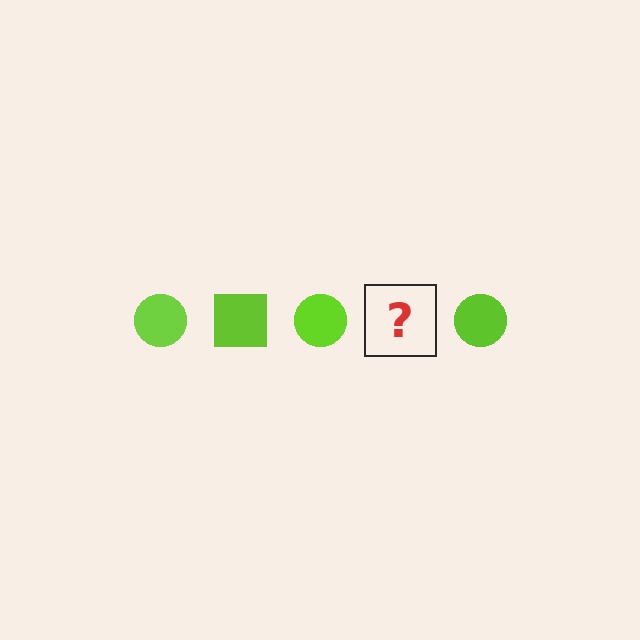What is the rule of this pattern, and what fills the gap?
The rule is that the pattern cycles through circle, square shapes in lime. The gap should be filled with a lime square.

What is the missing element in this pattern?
The missing element is a lime square.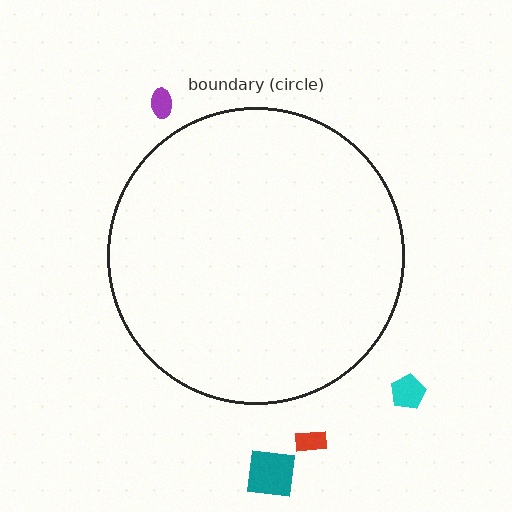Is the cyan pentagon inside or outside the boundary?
Outside.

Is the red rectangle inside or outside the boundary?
Outside.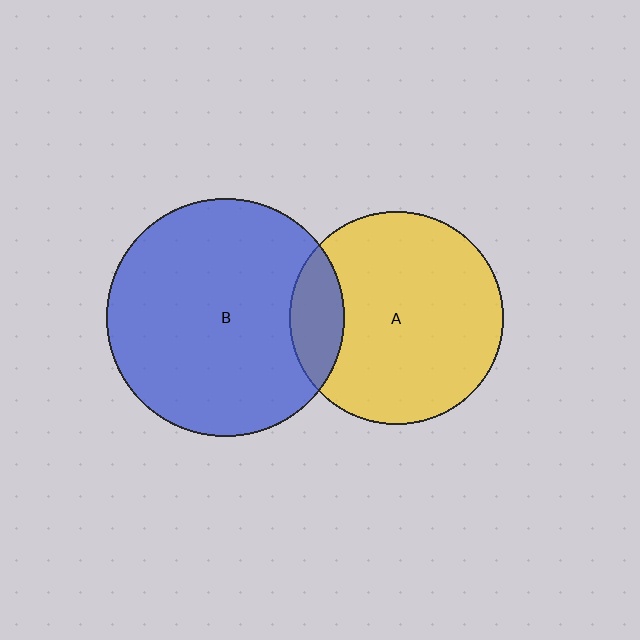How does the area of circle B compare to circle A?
Approximately 1.2 times.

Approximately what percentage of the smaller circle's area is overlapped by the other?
Approximately 15%.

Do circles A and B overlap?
Yes.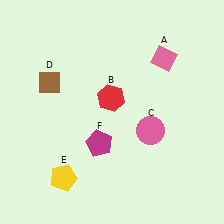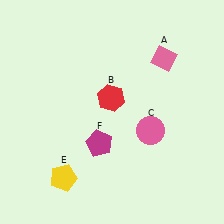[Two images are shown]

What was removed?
The brown diamond (D) was removed in Image 2.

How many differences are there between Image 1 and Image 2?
There is 1 difference between the two images.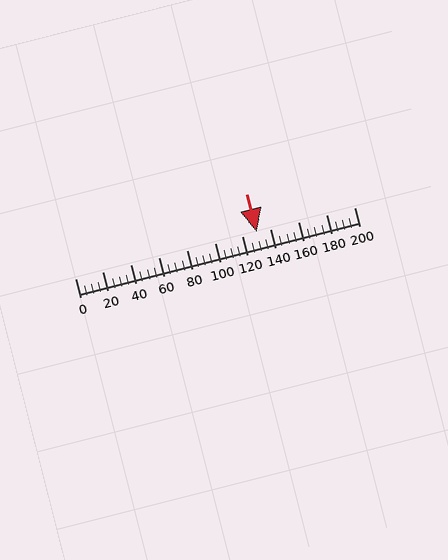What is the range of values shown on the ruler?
The ruler shows values from 0 to 200.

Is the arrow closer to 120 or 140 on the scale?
The arrow is closer to 140.